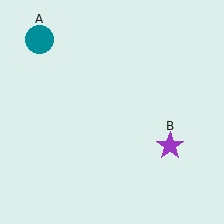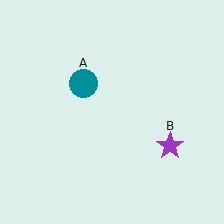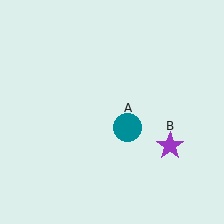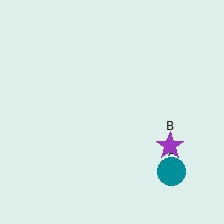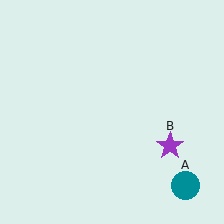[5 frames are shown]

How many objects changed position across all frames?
1 object changed position: teal circle (object A).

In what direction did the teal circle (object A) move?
The teal circle (object A) moved down and to the right.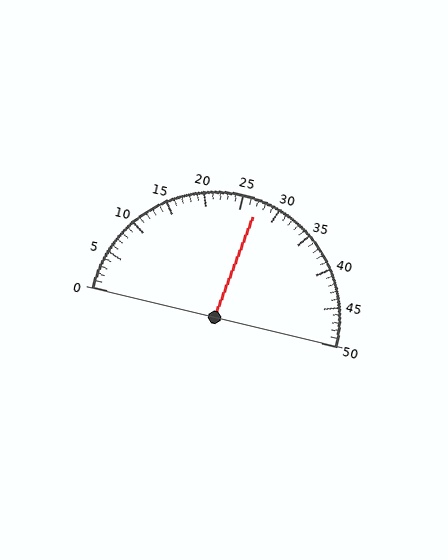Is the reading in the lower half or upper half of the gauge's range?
The reading is in the upper half of the range (0 to 50).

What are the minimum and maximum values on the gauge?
The gauge ranges from 0 to 50.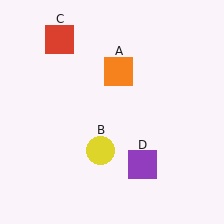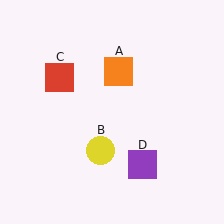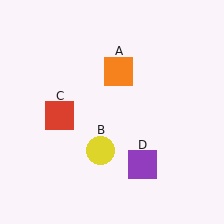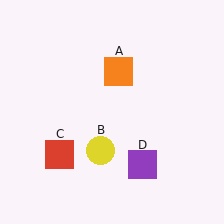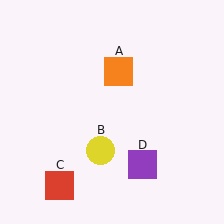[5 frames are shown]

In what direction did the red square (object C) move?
The red square (object C) moved down.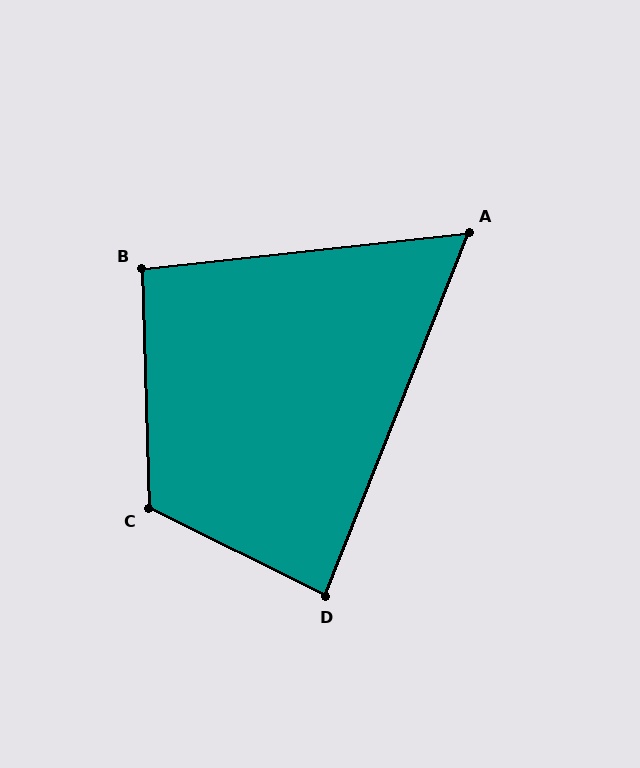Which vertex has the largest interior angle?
C, at approximately 118 degrees.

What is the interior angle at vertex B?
Approximately 95 degrees (approximately right).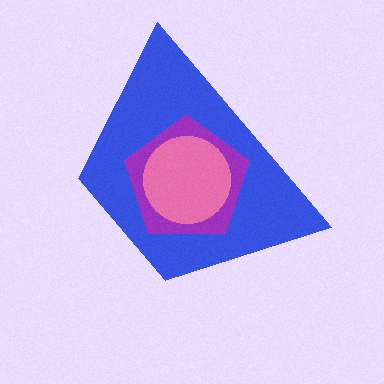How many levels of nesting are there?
3.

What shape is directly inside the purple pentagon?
The pink circle.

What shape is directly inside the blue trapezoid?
The purple pentagon.